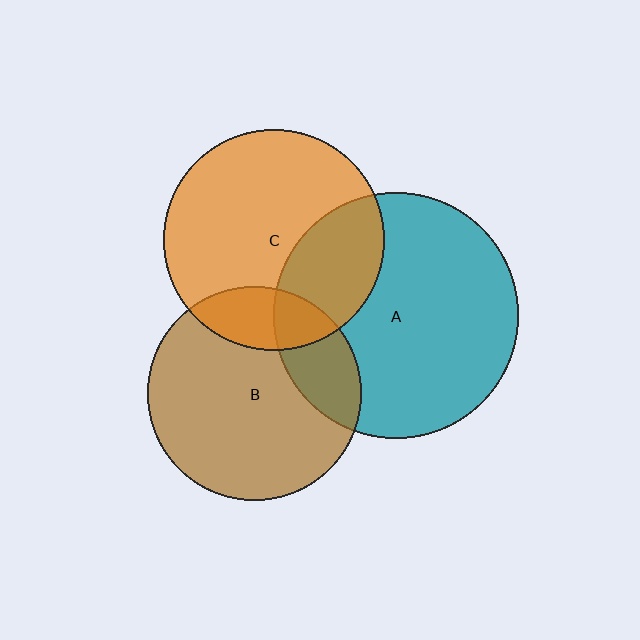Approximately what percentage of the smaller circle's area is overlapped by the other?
Approximately 30%.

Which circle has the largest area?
Circle A (teal).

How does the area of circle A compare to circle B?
Approximately 1.3 times.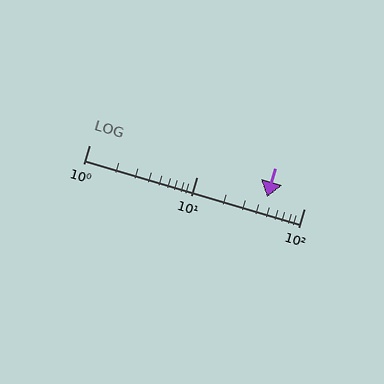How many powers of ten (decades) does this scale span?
The scale spans 2 decades, from 1 to 100.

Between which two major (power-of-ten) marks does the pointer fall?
The pointer is between 10 and 100.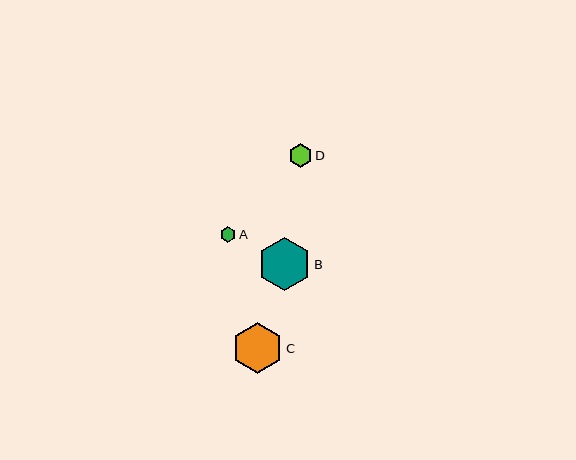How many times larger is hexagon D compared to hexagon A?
Hexagon D is approximately 1.6 times the size of hexagon A.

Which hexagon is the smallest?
Hexagon A is the smallest with a size of approximately 15 pixels.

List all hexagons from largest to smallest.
From largest to smallest: B, C, D, A.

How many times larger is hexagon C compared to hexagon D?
Hexagon C is approximately 2.2 times the size of hexagon D.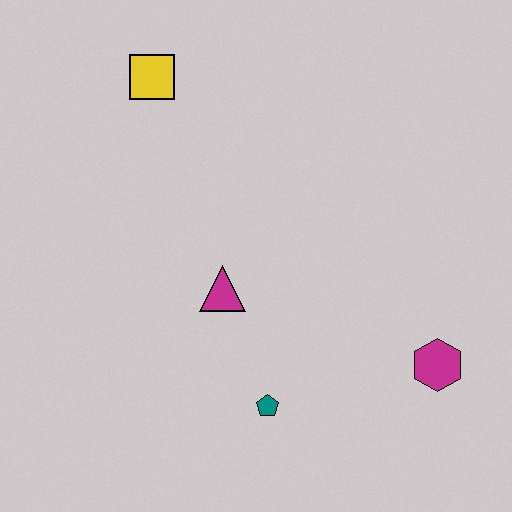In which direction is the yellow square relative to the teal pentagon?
The yellow square is above the teal pentagon.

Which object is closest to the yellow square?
The magenta triangle is closest to the yellow square.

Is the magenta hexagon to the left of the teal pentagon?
No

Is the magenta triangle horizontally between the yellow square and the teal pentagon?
Yes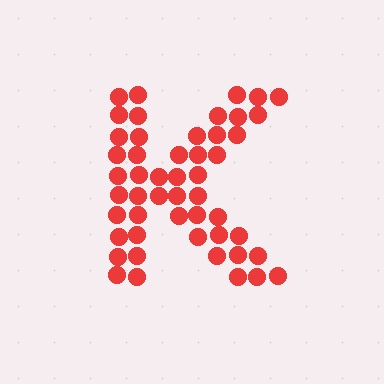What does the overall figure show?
The overall figure shows the letter K.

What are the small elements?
The small elements are circles.